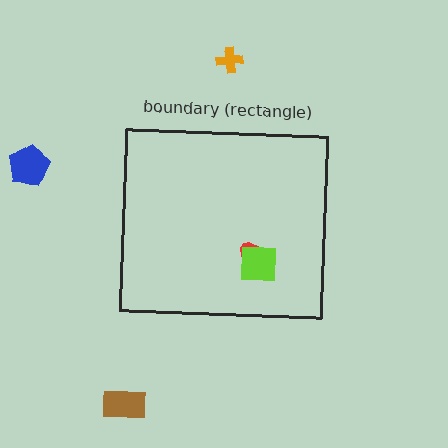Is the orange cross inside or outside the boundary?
Outside.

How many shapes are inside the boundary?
2 inside, 3 outside.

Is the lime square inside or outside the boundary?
Inside.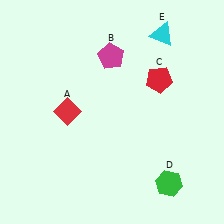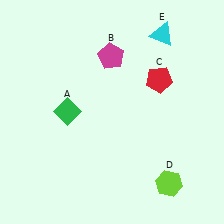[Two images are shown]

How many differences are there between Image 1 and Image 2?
There are 2 differences between the two images.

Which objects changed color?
A changed from red to green. D changed from green to lime.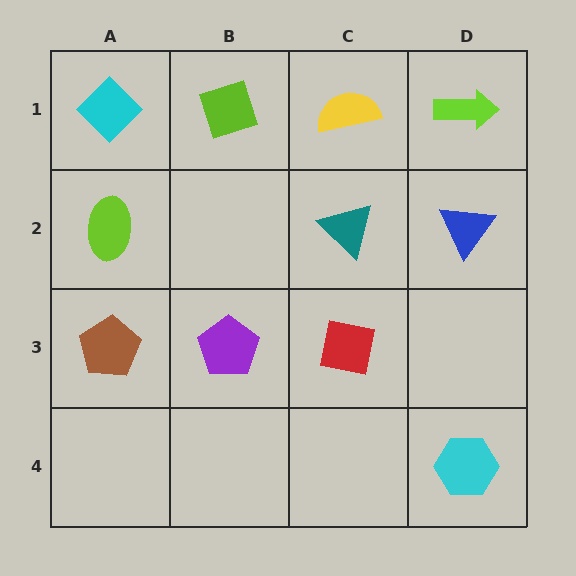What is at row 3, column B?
A purple pentagon.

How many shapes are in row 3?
3 shapes.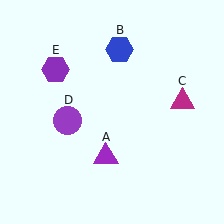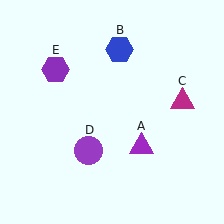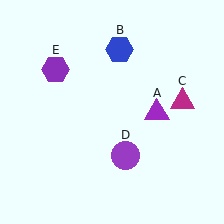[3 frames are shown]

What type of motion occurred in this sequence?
The purple triangle (object A), purple circle (object D) rotated counterclockwise around the center of the scene.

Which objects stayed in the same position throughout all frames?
Blue hexagon (object B) and magenta triangle (object C) and purple hexagon (object E) remained stationary.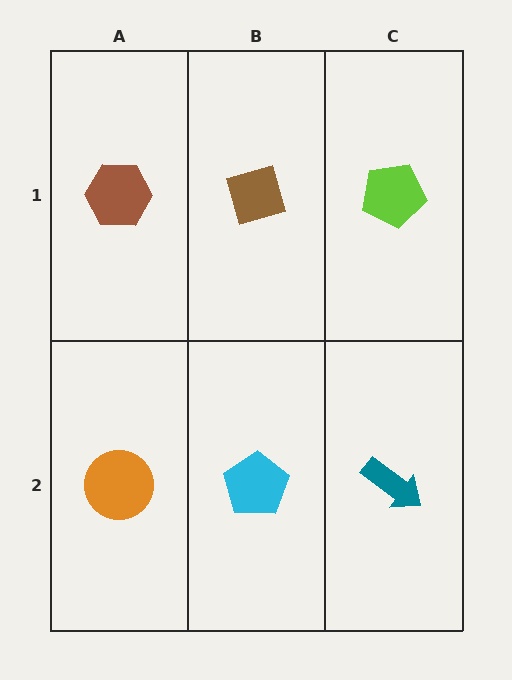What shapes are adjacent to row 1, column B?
A cyan pentagon (row 2, column B), a brown hexagon (row 1, column A), a lime pentagon (row 1, column C).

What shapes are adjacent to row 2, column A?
A brown hexagon (row 1, column A), a cyan pentagon (row 2, column B).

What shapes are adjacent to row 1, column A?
An orange circle (row 2, column A), a brown diamond (row 1, column B).